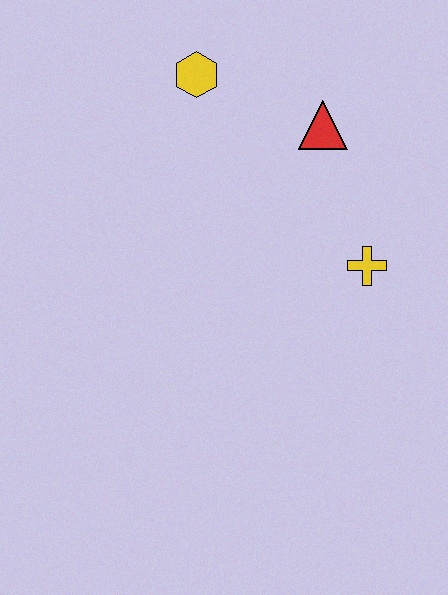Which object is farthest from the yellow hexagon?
The yellow cross is farthest from the yellow hexagon.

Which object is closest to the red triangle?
The yellow hexagon is closest to the red triangle.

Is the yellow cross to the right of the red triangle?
Yes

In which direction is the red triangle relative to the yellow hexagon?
The red triangle is to the right of the yellow hexagon.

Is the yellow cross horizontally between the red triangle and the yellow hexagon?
No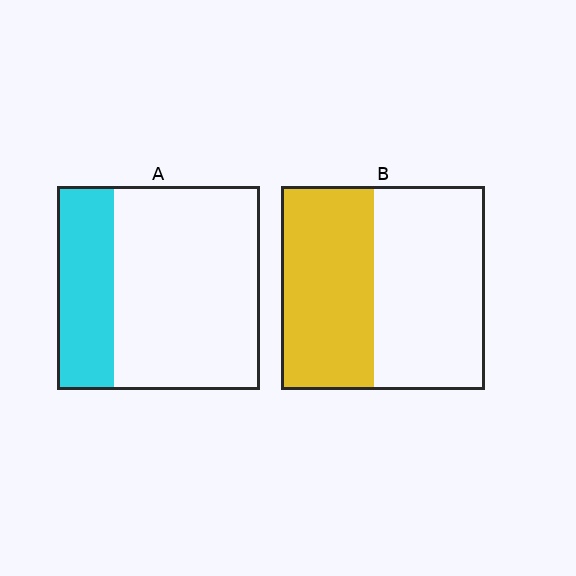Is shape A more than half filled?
No.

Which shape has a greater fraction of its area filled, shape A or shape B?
Shape B.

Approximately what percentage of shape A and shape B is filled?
A is approximately 30% and B is approximately 45%.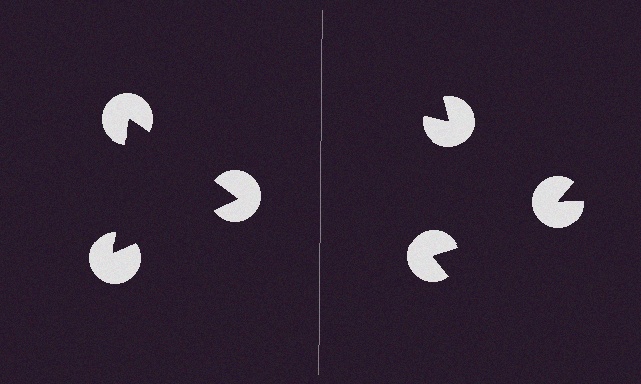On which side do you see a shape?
An illusory triangle appears on the left side. On the right side the wedge cuts are rotated, so no coherent shape forms.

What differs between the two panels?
The pac-man discs are positioned identically on both sides; only the wedge orientations differ. On the left they align to a triangle; on the right they are misaligned.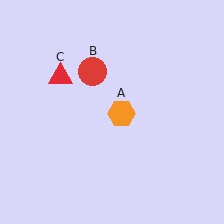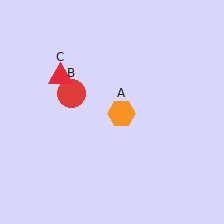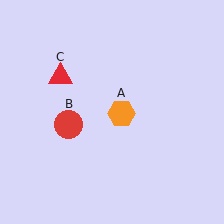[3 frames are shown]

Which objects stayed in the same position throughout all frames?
Orange hexagon (object A) and red triangle (object C) remained stationary.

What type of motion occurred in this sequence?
The red circle (object B) rotated counterclockwise around the center of the scene.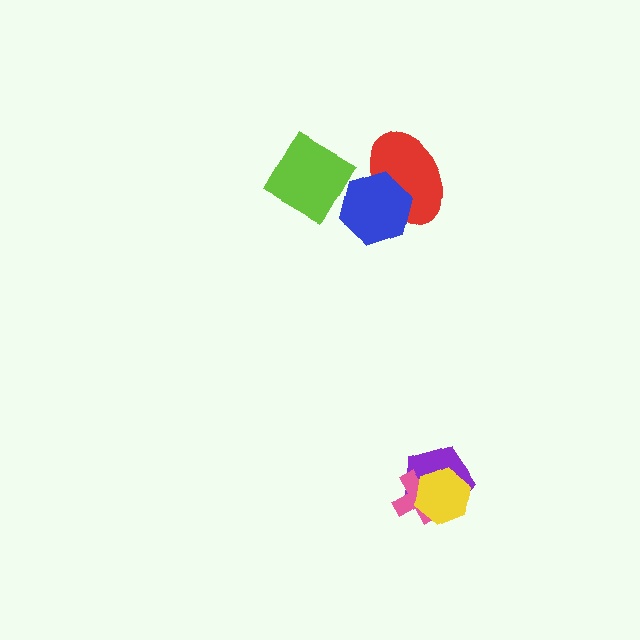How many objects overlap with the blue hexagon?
1 object overlaps with the blue hexagon.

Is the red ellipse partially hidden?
Yes, it is partially covered by another shape.